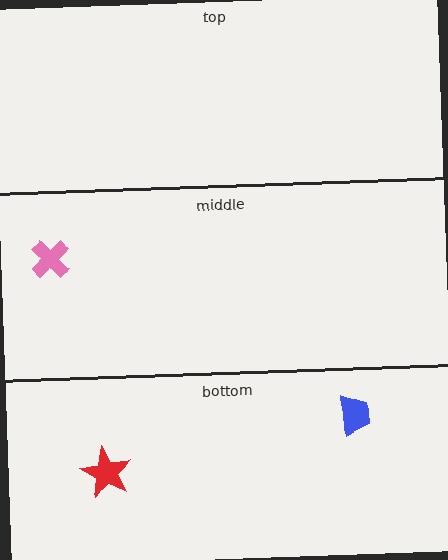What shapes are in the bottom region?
The red star, the blue trapezoid.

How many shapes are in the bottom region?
2.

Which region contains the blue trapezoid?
The bottom region.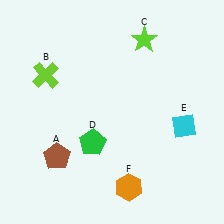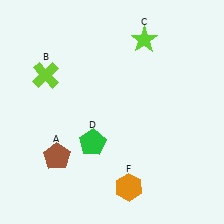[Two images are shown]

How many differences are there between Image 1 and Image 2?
There is 1 difference between the two images.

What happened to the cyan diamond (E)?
The cyan diamond (E) was removed in Image 2. It was in the bottom-right area of Image 1.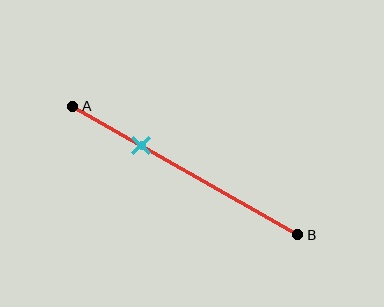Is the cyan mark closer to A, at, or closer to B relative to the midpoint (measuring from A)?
The cyan mark is closer to point A than the midpoint of segment AB.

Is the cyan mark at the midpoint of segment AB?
No, the mark is at about 30% from A, not at the 50% midpoint.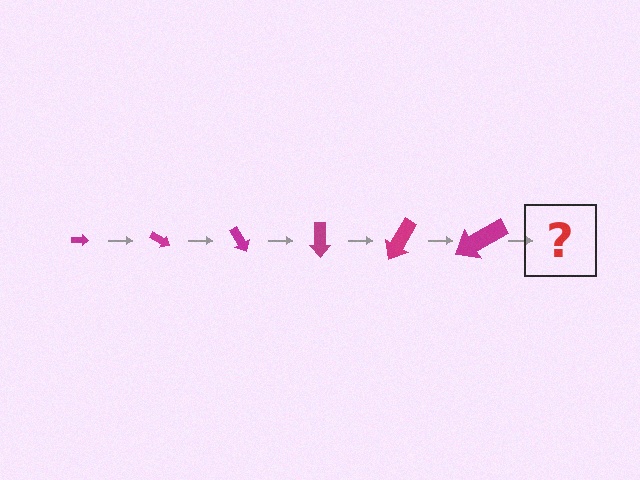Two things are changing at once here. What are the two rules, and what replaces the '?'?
The two rules are that the arrow grows larger each step and it rotates 30 degrees each step. The '?' should be an arrow, larger than the previous one and rotated 180 degrees from the start.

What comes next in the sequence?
The next element should be an arrow, larger than the previous one and rotated 180 degrees from the start.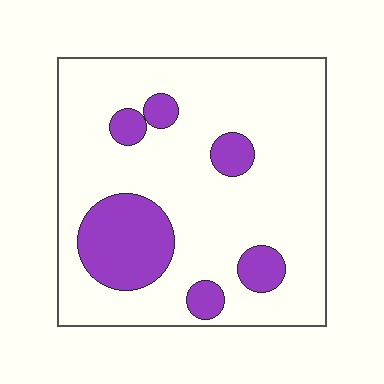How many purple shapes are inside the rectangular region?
6.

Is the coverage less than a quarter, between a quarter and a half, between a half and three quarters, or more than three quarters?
Less than a quarter.